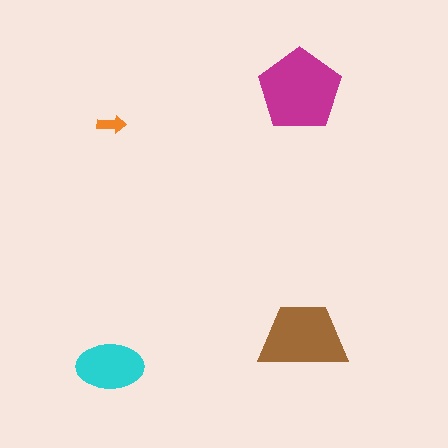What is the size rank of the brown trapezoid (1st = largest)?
2nd.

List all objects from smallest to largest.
The orange arrow, the cyan ellipse, the brown trapezoid, the magenta pentagon.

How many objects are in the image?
There are 4 objects in the image.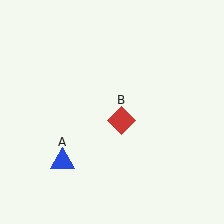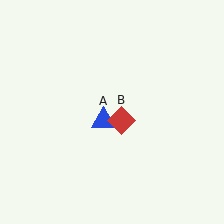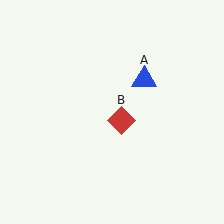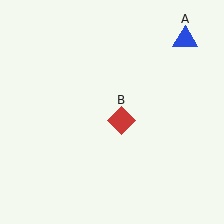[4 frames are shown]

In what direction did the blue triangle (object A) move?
The blue triangle (object A) moved up and to the right.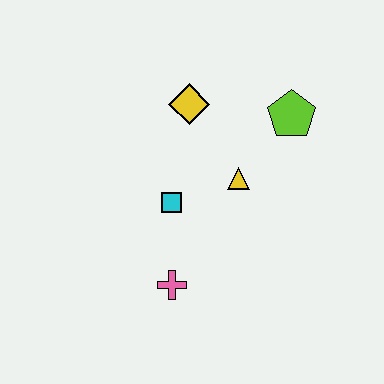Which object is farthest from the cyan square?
The lime pentagon is farthest from the cyan square.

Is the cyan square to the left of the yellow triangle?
Yes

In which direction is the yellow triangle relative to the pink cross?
The yellow triangle is above the pink cross.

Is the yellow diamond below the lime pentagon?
No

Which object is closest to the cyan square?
The yellow triangle is closest to the cyan square.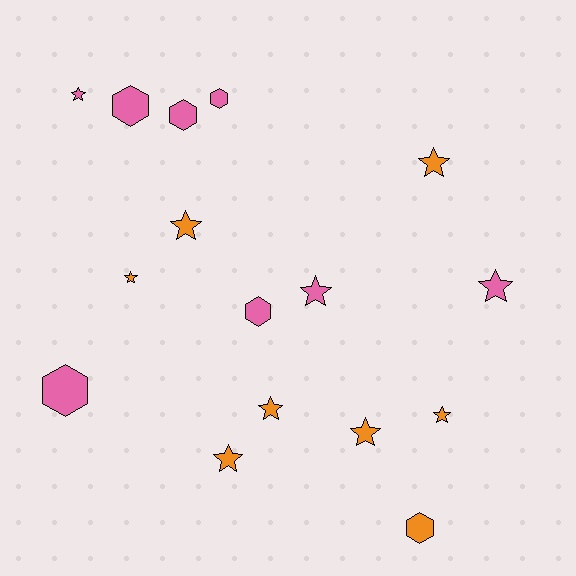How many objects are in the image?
There are 16 objects.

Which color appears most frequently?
Orange, with 8 objects.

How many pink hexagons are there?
There are 5 pink hexagons.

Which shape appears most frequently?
Star, with 10 objects.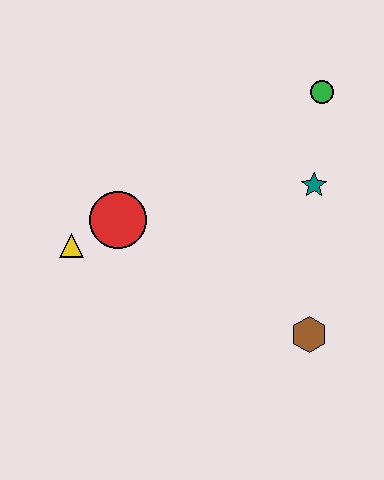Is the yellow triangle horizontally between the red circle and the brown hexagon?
No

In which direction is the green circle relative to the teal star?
The green circle is above the teal star.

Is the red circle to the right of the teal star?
No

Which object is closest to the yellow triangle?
The red circle is closest to the yellow triangle.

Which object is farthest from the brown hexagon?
The yellow triangle is farthest from the brown hexagon.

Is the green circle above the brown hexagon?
Yes